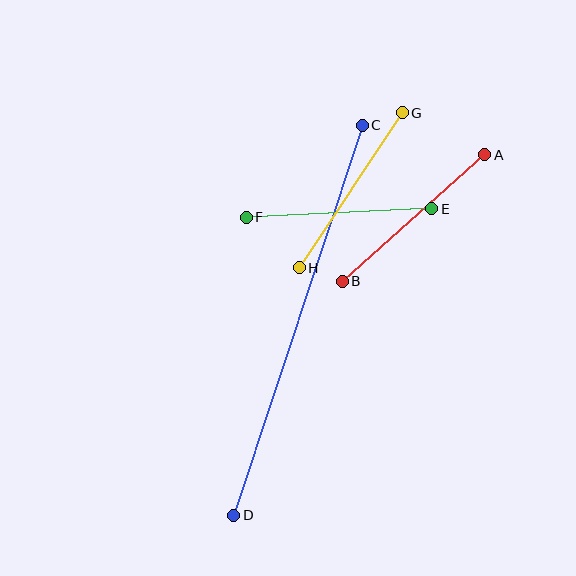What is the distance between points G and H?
The distance is approximately 186 pixels.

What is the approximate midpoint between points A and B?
The midpoint is at approximately (413, 218) pixels.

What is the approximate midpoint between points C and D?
The midpoint is at approximately (298, 320) pixels.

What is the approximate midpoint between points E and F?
The midpoint is at approximately (339, 213) pixels.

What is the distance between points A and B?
The distance is approximately 191 pixels.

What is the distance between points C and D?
The distance is approximately 411 pixels.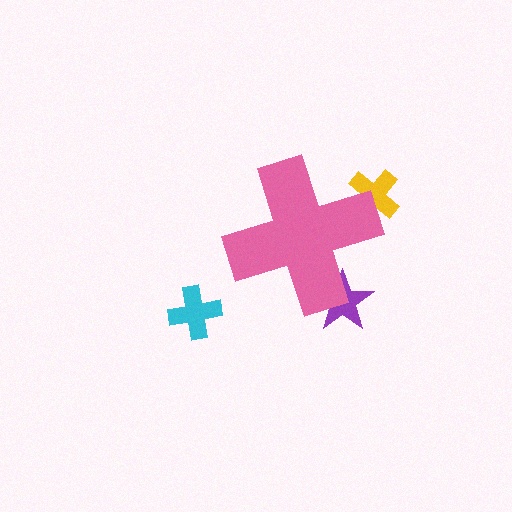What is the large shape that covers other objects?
A pink cross.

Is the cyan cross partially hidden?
No, the cyan cross is fully visible.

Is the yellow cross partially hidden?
Yes, the yellow cross is partially hidden behind the pink cross.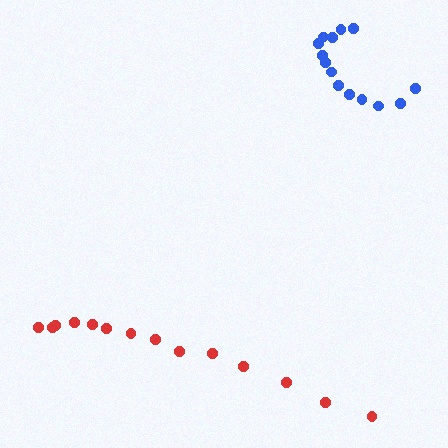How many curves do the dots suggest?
There are 2 distinct paths.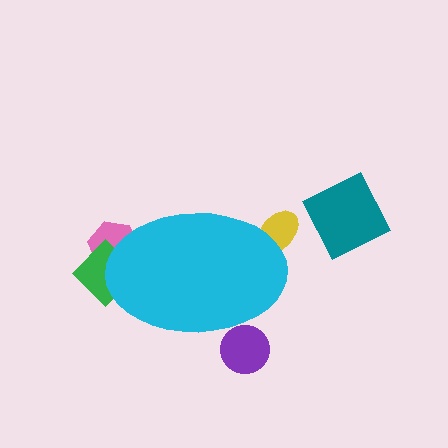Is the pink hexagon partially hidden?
Yes, the pink hexagon is partially hidden behind the cyan ellipse.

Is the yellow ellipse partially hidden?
Yes, the yellow ellipse is partially hidden behind the cyan ellipse.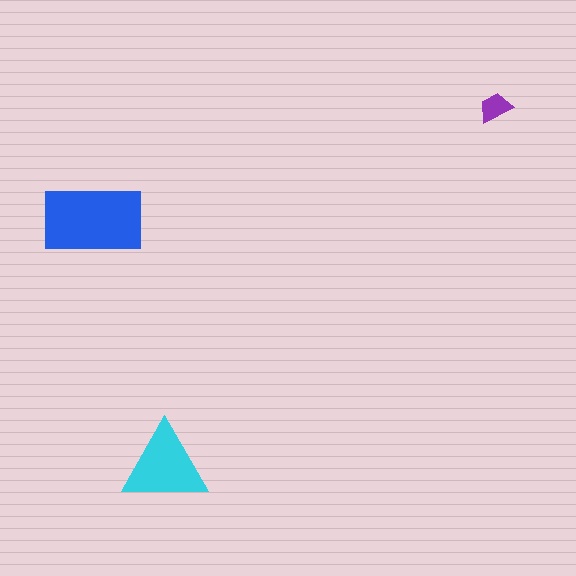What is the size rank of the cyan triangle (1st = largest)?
2nd.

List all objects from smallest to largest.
The purple trapezoid, the cyan triangle, the blue rectangle.